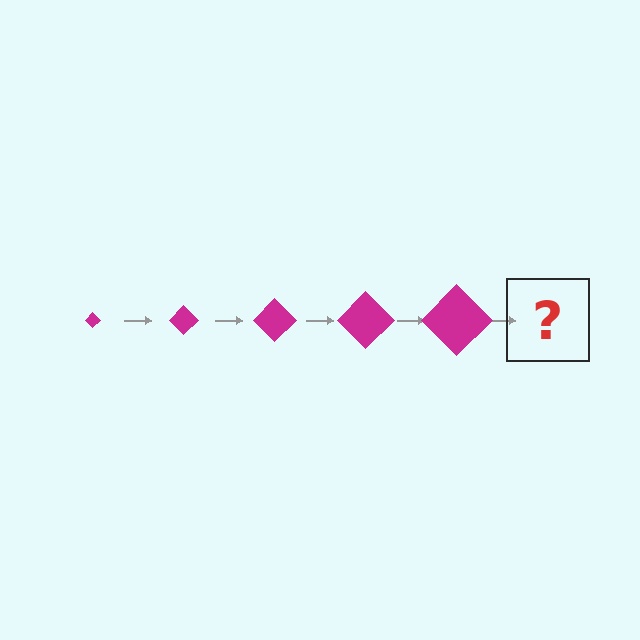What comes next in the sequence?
The next element should be a magenta diamond, larger than the previous one.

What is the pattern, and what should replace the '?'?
The pattern is that the diamond gets progressively larger each step. The '?' should be a magenta diamond, larger than the previous one.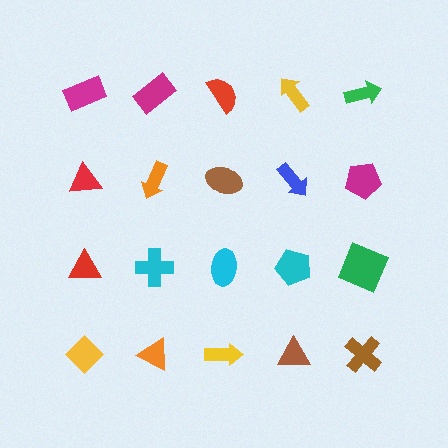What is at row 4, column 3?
A yellow arrow.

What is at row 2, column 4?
A blue arrow.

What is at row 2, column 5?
A magenta pentagon.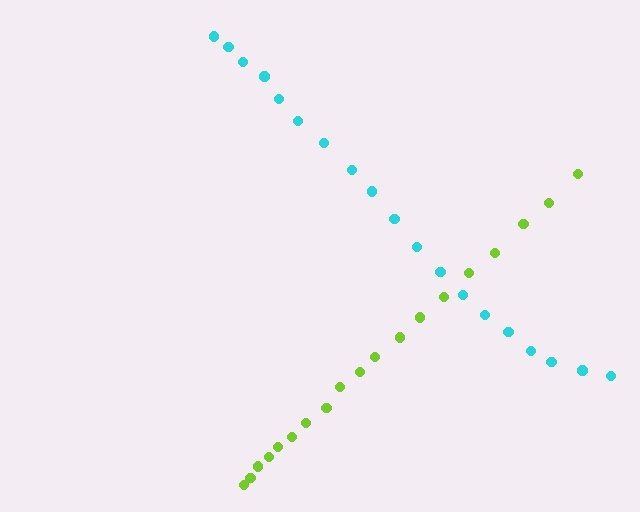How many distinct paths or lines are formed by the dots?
There are 2 distinct paths.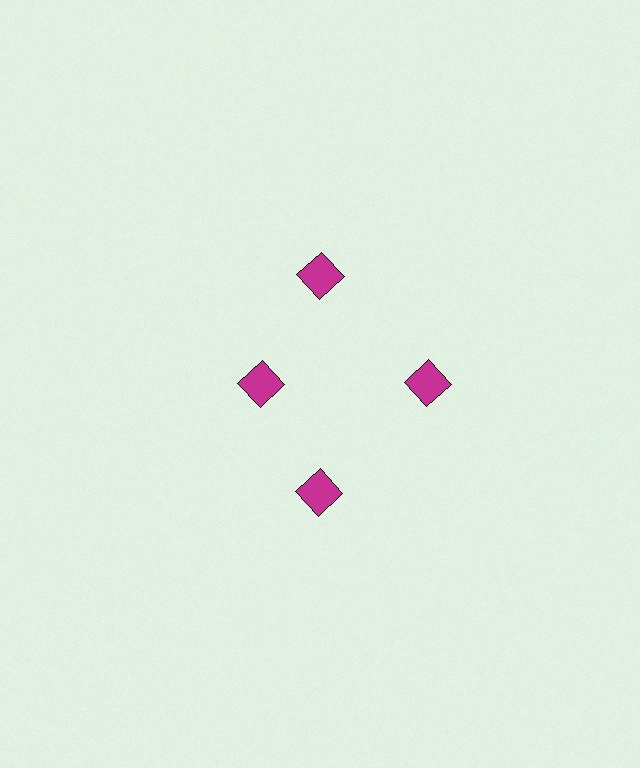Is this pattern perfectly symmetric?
No. The 4 magenta diamonds are arranged in a ring, but one element near the 9 o'clock position is pulled inward toward the center, breaking the 4-fold rotational symmetry.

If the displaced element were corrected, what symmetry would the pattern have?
It would have 4-fold rotational symmetry — the pattern would map onto itself every 90 degrees.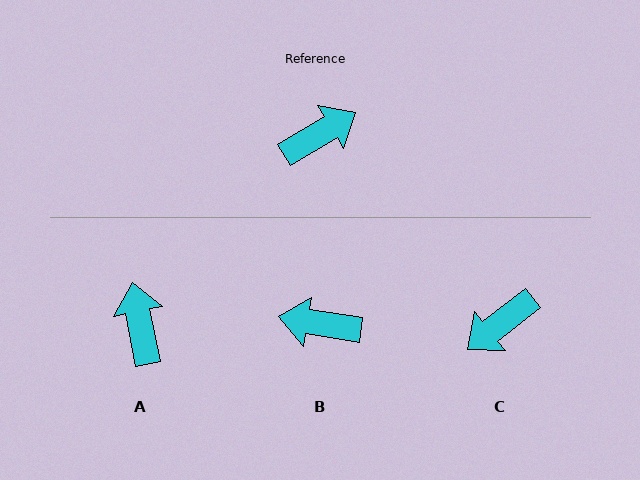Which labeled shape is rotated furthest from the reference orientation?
C, about 173 degrees away.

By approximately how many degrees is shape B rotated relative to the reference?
Approximately 140 degrees counter-clockwise.